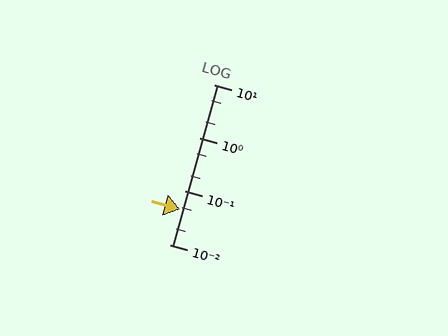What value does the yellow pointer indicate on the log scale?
The pointer indicates approximately 0.045.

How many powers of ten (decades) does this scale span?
The scale spans 3 decades, from 0.01 to 10.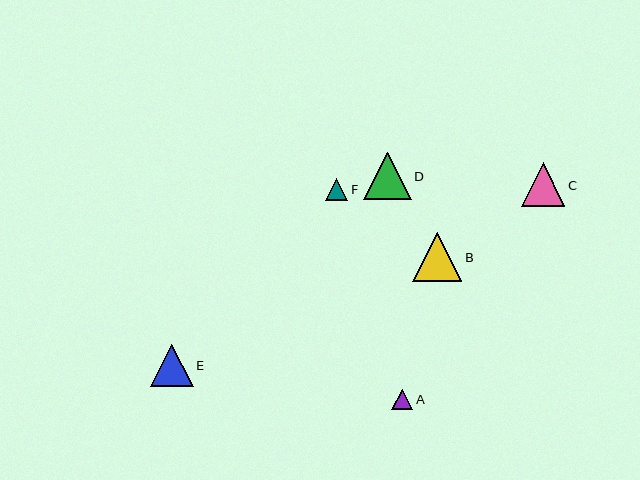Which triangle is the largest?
Triangle B is the largest with a size of approximately 49 pixels.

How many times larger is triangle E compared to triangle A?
Triangle E is approximately 2.1 times the size of triangle A.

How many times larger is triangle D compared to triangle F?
Triangle D is approximately 2.2 times the size of triangle F.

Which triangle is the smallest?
Triangle A is the smallest with a size of approximately 21 pixels.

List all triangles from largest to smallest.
From largest to smallest: B, D, C, E, F, A.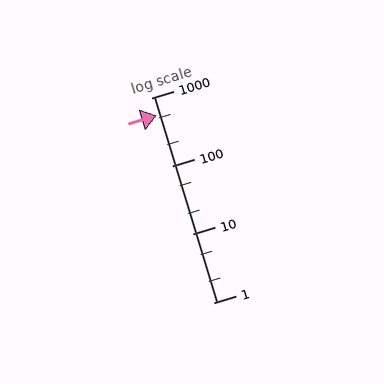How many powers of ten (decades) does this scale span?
The scale spans 3 decades, from 1 to 1000.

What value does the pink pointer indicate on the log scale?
The pointer indicates approximately 550.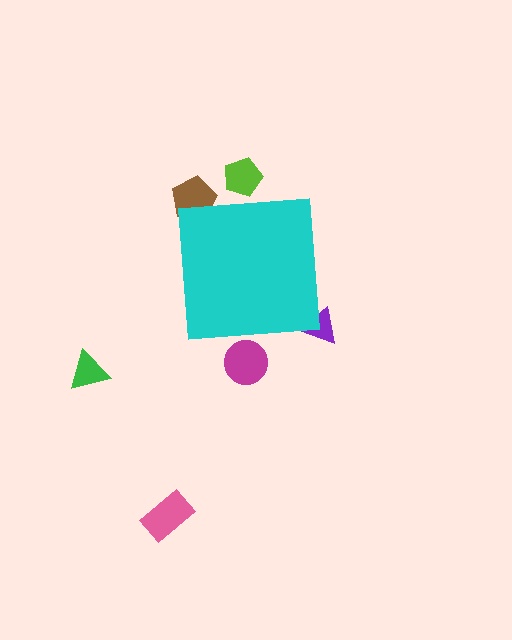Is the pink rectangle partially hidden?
No, the pink rectangle is fully visible.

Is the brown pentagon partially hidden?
Yes, the brown pentagon is partially hidden behind the cyan square.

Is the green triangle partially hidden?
No, the green triangle is fully visible.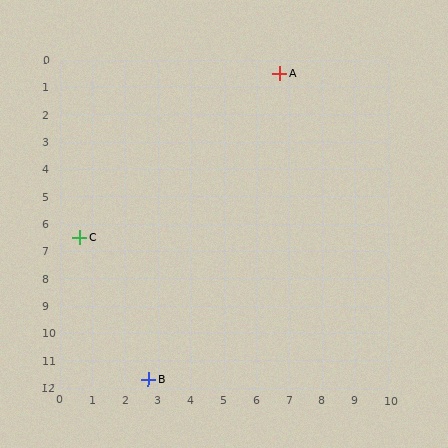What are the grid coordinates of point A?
Point A is at approximately (6.7, 0.5).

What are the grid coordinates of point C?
Point C is at approximately (0.6, 6.5).